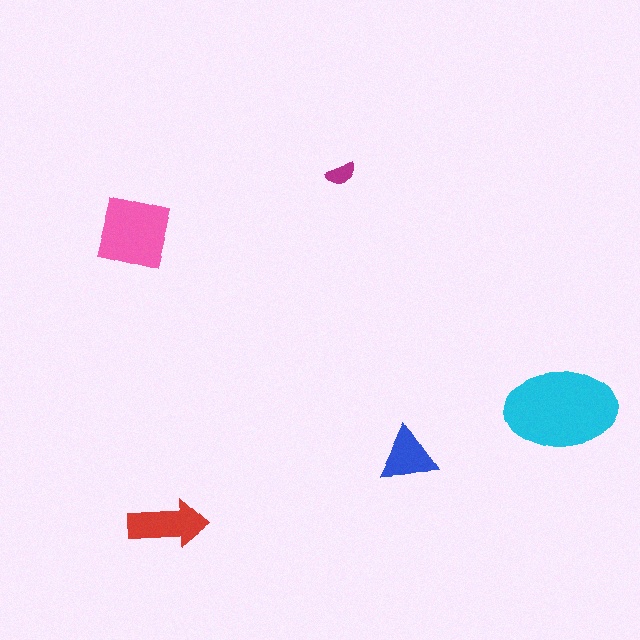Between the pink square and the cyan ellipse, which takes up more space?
The cyan ellipse.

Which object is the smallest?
The magenta semicircle.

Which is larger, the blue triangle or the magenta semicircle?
The blue triangle.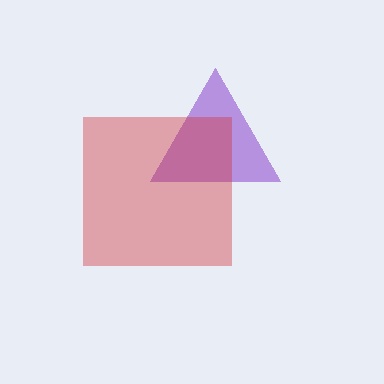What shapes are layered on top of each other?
The layered shapes are: a purple triangle, a red square.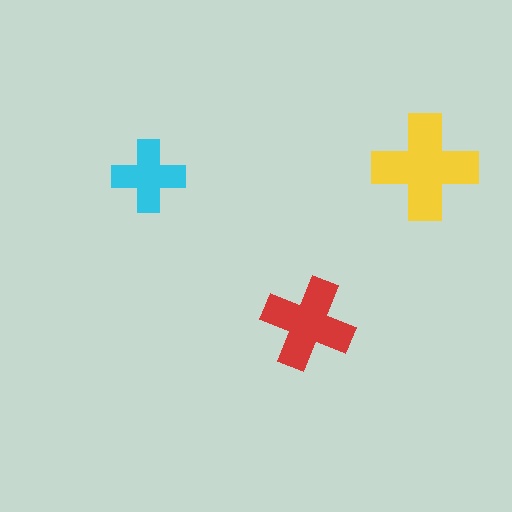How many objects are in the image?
There are 3 objects in the image.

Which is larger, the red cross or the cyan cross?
The red one.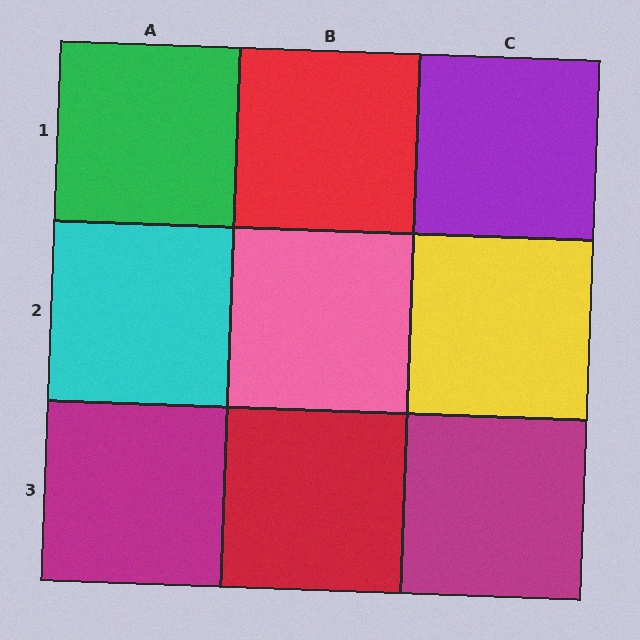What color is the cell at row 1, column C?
Purple.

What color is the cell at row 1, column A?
Green.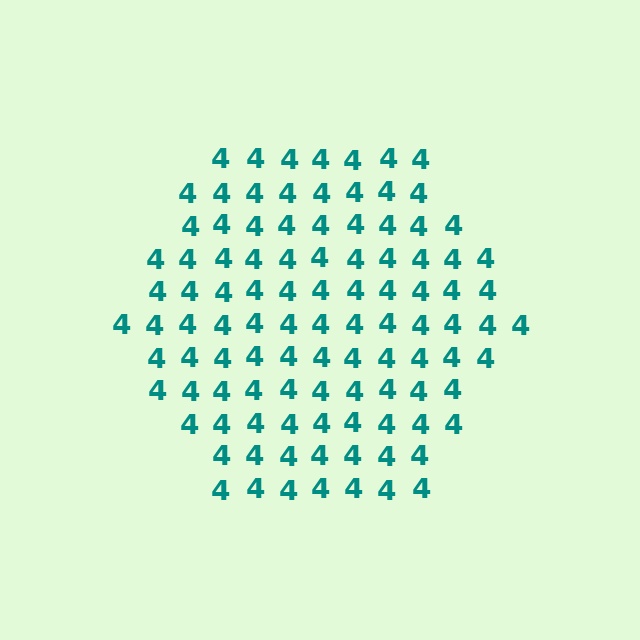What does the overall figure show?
The overall figure shows a hexagon.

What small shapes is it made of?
It is made of small digit 4's.